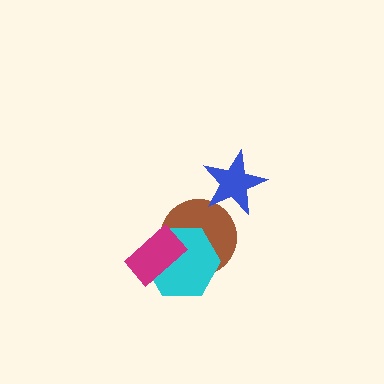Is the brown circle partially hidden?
Yes, it is partially covered by another shape.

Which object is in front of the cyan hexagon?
The magenta rectangle is in front of the cyan hexagon.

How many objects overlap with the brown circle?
3 objects overlap with the brown circle.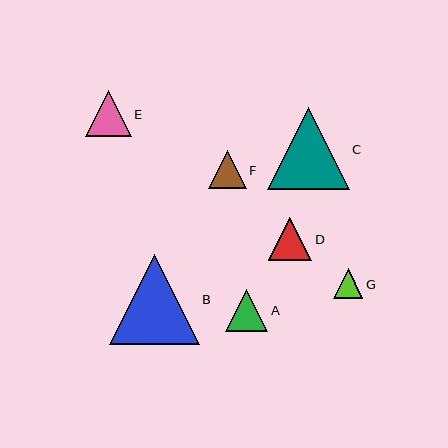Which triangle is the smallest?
Triangle G is the smallest with a size of approximately 29 pixels.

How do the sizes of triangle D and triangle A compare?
Triangle D and triangle A are approximately the same size.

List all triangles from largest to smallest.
From largest to smallest: B, C, E, D, A, F, G.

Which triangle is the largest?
Triangle B is the largest with a size of approximately 90 pixels.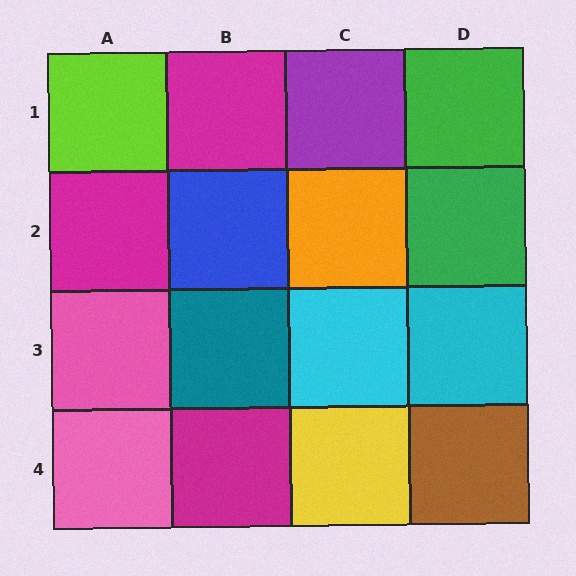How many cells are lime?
1 cell is lime.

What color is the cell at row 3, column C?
Cyan.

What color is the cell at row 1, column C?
Purple.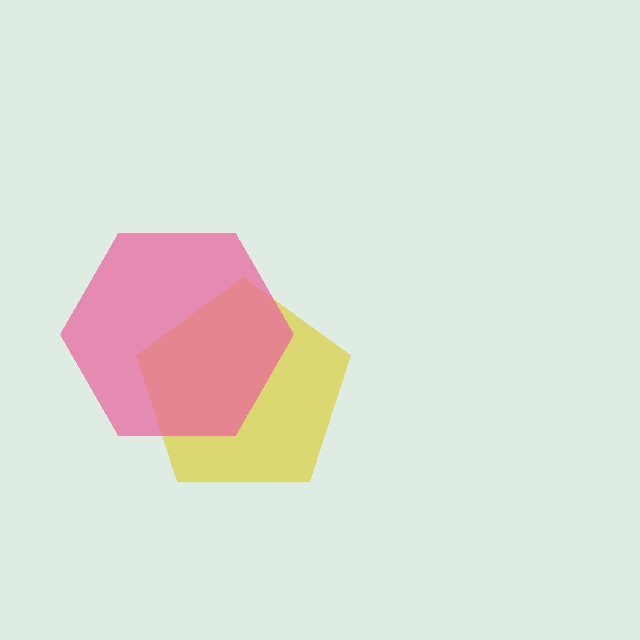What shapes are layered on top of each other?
The layered shapes are: a yellow pentagon, a pink hexagon.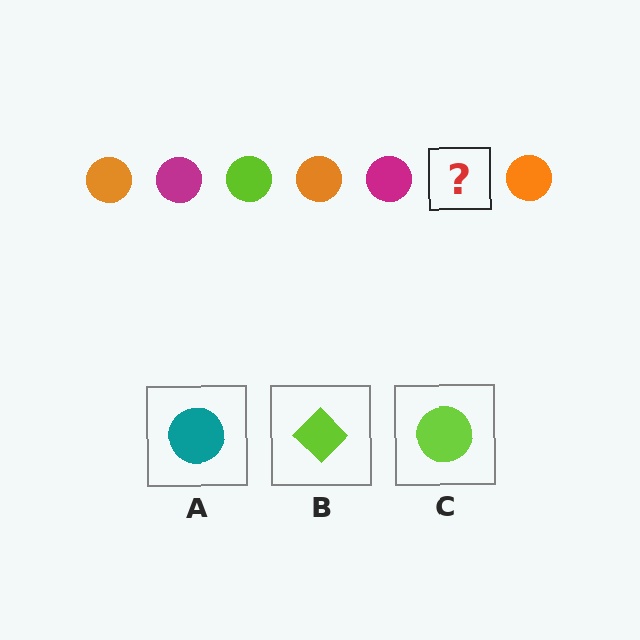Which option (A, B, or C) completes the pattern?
C.